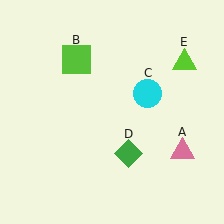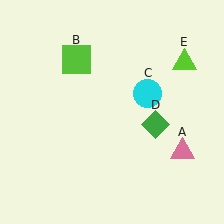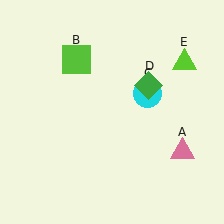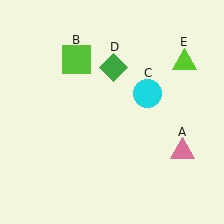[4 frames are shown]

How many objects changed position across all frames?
1 object changed position: green diamond (object D).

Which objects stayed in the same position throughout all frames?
Pink triangle (object A) and lime square (object B) and cyan circle (object C) and lime triangle (object E) remained stationary.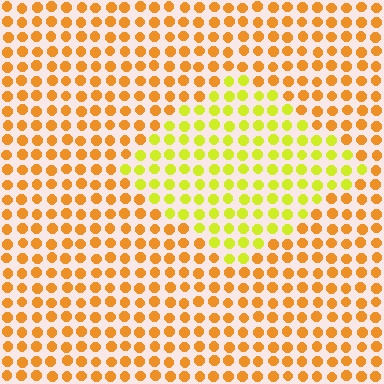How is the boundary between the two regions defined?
The boundary is defined purely by a slight shift in hue (about 38 degrees). Spacing, size, and orientation are identical on both sides.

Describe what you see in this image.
The image is filled with small orange elements in a uniform arrangement. A diamond-shaped region is visible where the elements are tinted to a slightly different hue, forming a subtle color boundary.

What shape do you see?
I see a diamond.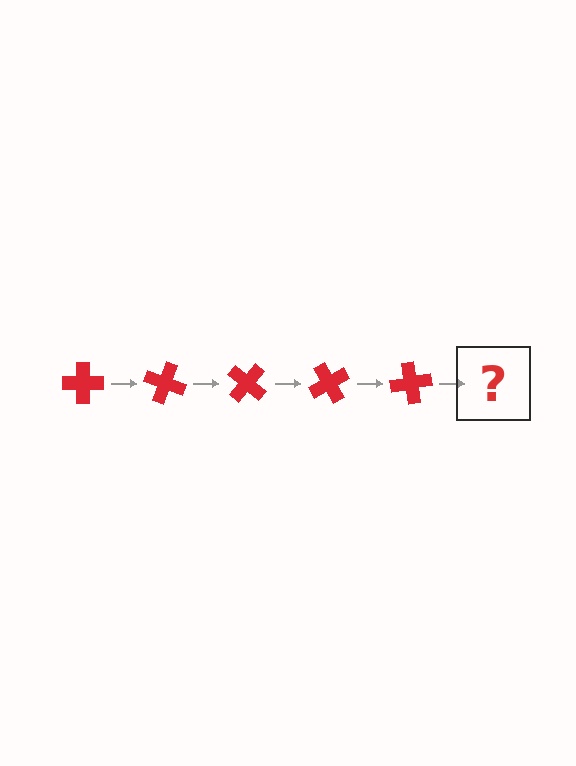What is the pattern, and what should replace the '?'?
The pattern is that the cross rotates 20 degrees each step. The '?' should be a red cross rotated 100 degrees.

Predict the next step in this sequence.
The next step is a red cross rotated 100 degrees.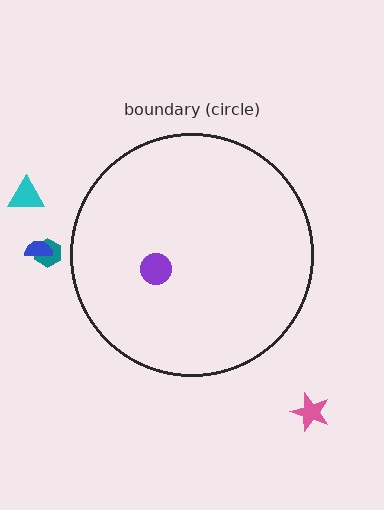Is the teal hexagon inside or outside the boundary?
Outside.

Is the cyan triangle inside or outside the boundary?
Outside.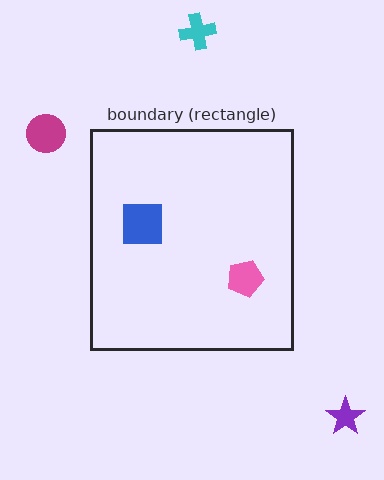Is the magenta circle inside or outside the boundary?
Outside.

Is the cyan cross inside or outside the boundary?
Outside.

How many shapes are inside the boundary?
2 inside, 3 outside.